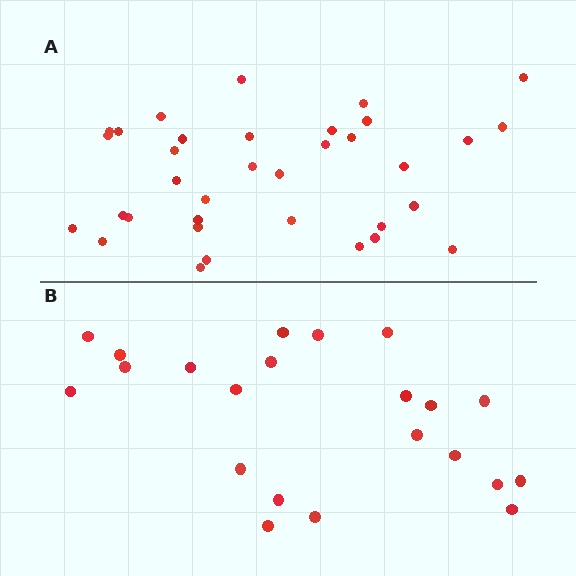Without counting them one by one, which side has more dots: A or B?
Region A (the top region) has more dots.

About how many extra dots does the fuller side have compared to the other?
Region A has approximately 15 more dots than region B.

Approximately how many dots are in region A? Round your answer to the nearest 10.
About 40 dots. (The exact count is 35, which rounds to 40.)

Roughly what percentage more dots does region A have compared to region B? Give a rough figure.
About 60% more.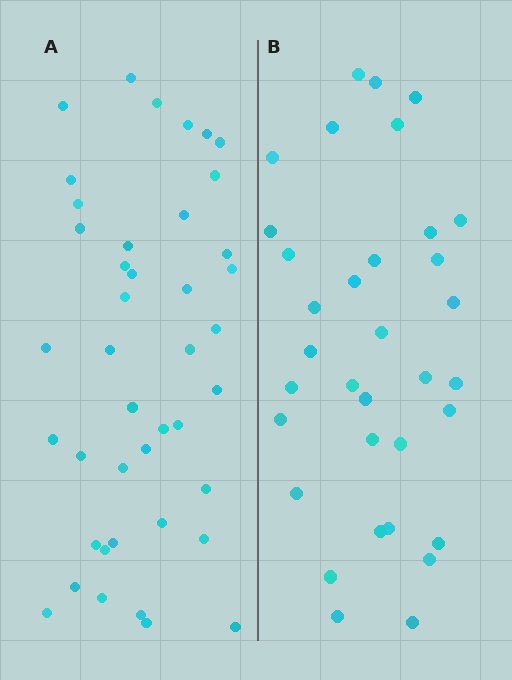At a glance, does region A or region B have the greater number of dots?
Region A (the left region) has more dots.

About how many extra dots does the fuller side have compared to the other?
Region A has roughly 8 or so more dots than region B.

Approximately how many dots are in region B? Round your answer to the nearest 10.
About 30 dots. (The exact count is 34, which rounds to 30.)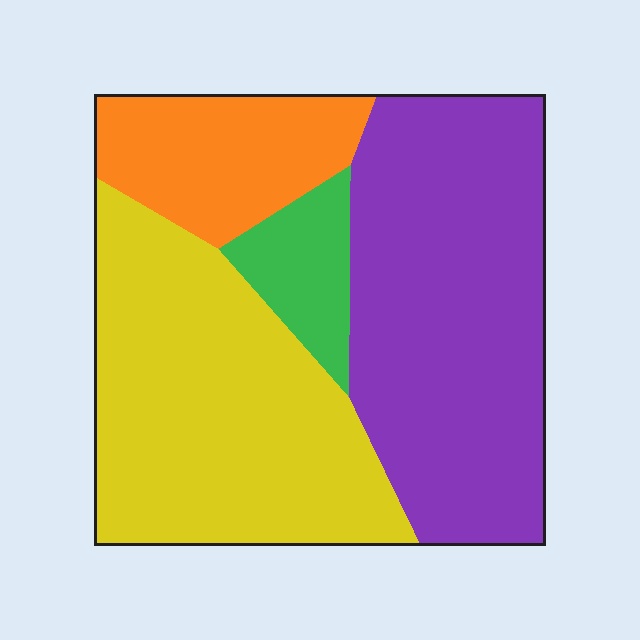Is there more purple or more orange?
Purple.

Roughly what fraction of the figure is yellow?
Yellow takes up between a third and a half of the figure.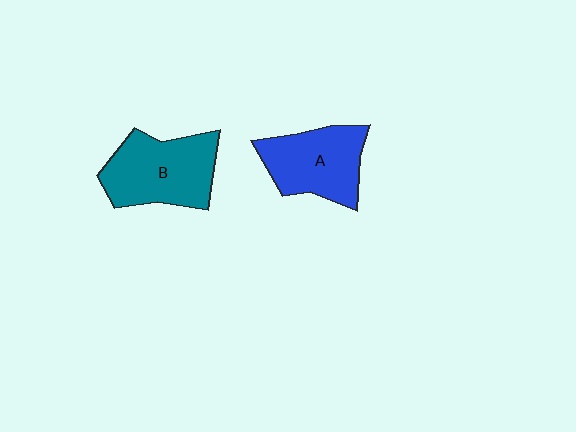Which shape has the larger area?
Shape B (teal).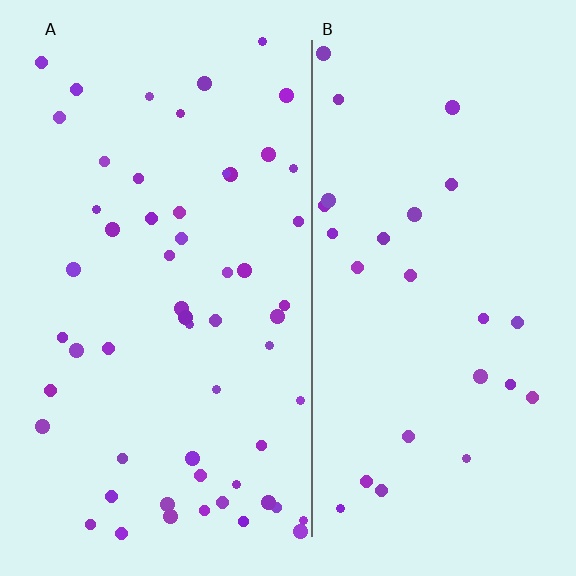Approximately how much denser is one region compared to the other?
Approximately 2.2× — region A over region B.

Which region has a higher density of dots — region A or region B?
A (the left).